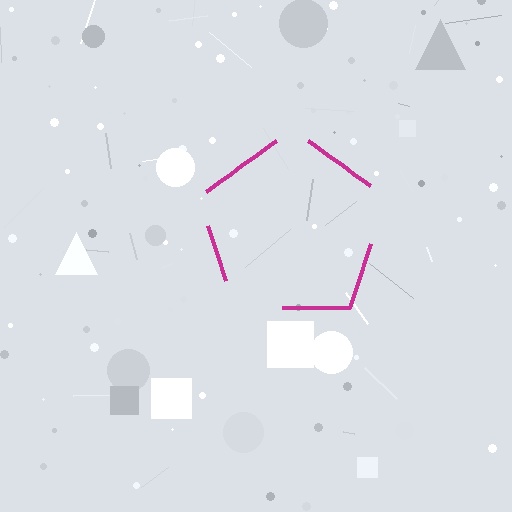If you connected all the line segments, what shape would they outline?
They would outline a pentagon.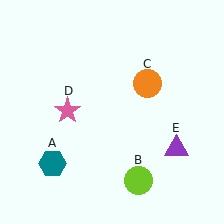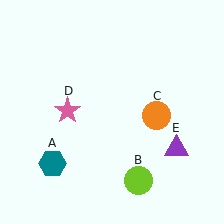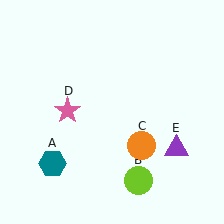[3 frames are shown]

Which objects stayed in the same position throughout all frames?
Teal hexagon (object A) and lime circle (object B) and pink star (object D) and purple triangle (object E) remained stationary.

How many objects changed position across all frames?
1 object changed position: orange circle (object C).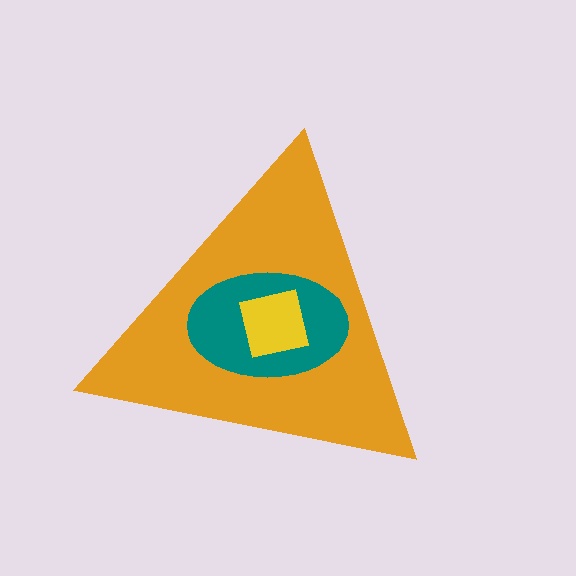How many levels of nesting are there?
3.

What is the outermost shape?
The orange triangle.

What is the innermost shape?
The yellow square.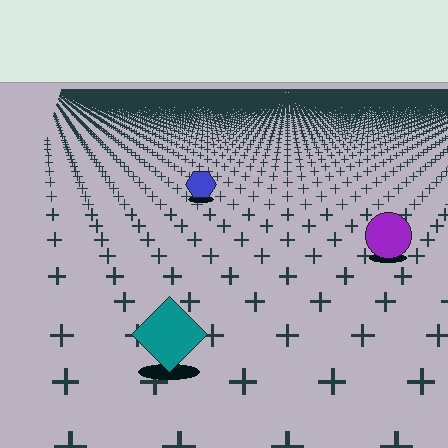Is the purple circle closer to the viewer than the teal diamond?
No. The teal diamond is closer — you can tell from the texture gradient: the ground texture is coarser near it.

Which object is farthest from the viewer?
The blue hexagon is farthest from the viewer. It appears smaller and the ground texture around it is denser.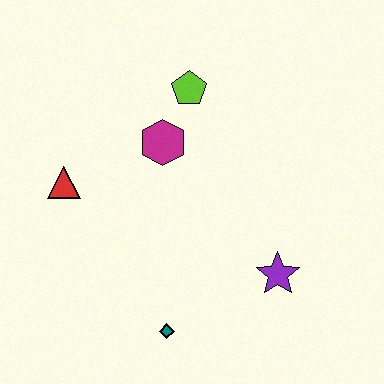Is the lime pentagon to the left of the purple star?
Yes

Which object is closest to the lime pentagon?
The magenta hexagon is closest to the lime pentagon.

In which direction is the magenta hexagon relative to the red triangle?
The magenta hexagon is to the right of the red triangle.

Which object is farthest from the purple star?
The red triangle is farthest from the purple star.